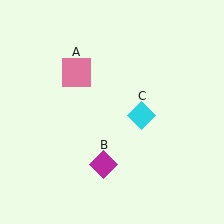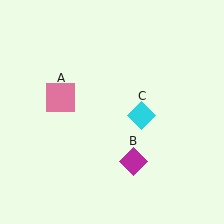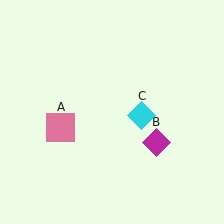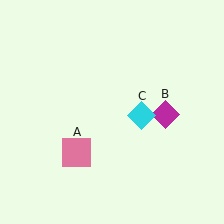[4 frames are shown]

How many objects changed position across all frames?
2 objects changed position: pink square (object A), magenta diamond (object B).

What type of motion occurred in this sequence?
The pink square (object A), magenta diamond (object B) rotated counterclockwise around the center of the scene.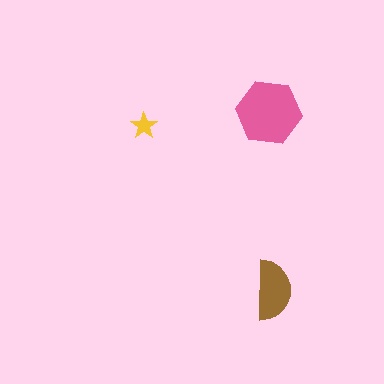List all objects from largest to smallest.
The pink hexagon, the brown semicircle, the yellow star.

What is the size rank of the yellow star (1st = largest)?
3rd.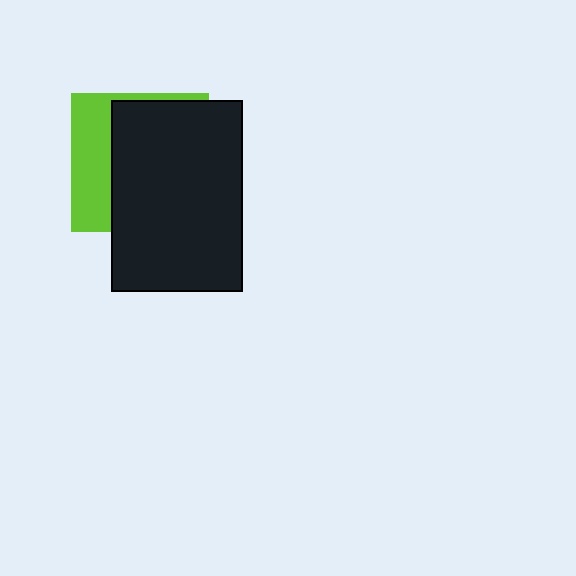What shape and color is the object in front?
The object in front is a black rectangle.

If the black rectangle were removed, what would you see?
You would see the complete lime square.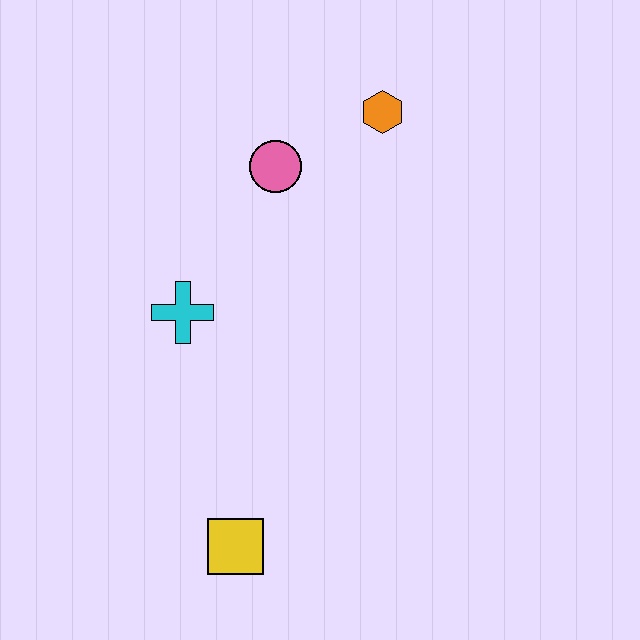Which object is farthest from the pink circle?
The yellow square is farthest from the pink circle.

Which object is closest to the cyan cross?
The pink circle is closest to the cyan cross.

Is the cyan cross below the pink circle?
Yes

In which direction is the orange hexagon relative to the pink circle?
The orange hexagon is to the right of the pink circle.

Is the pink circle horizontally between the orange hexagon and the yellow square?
Yes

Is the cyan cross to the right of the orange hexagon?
No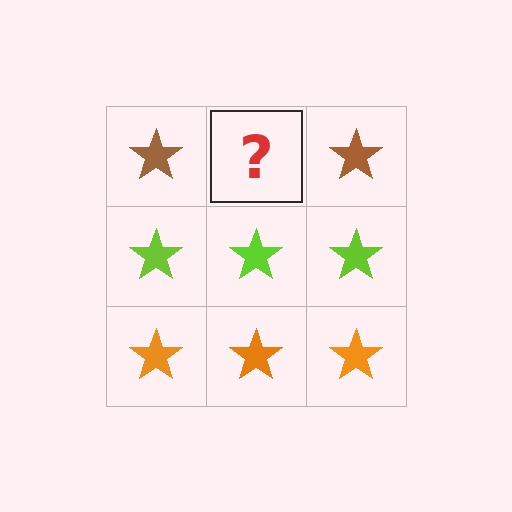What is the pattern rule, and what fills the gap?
The rule is that each row has a consistent color. The gap should be filled with a brown star.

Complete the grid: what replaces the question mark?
The question mark should be replaced with a brown star.